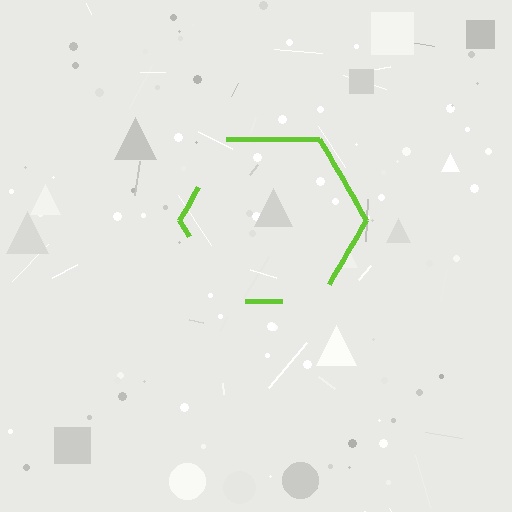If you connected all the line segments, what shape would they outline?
They would outline a hexagon.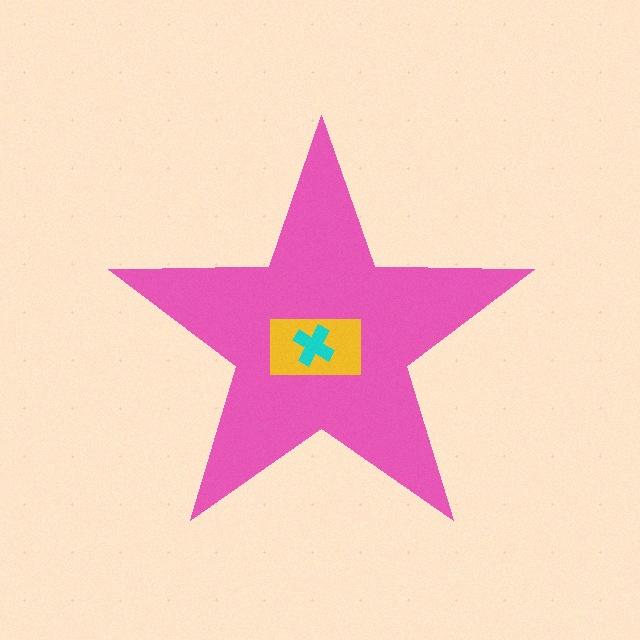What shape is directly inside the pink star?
The yellow rectangle.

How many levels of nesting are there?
3.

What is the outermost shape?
The pink star.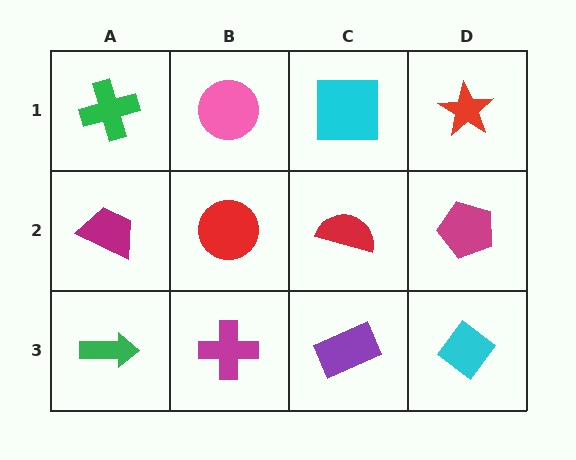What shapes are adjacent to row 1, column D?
A magenta pentagon (row 2, column D), a cyan square (row 1, column C).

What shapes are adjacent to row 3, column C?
A red semicircle (row 2, column C), a magenta cross (row 3, column B), a cyan diamond (row 3, column D).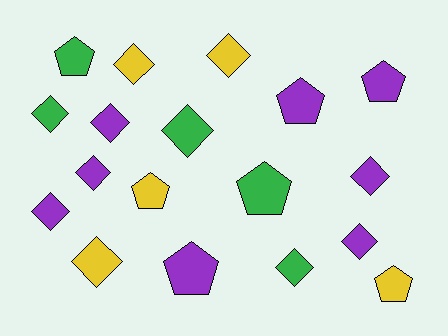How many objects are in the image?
There are 18 objects.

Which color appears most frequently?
Purple, with 8 objects.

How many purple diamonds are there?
There are 5 purple diamonds.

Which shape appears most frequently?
Diamond, with 11 objects.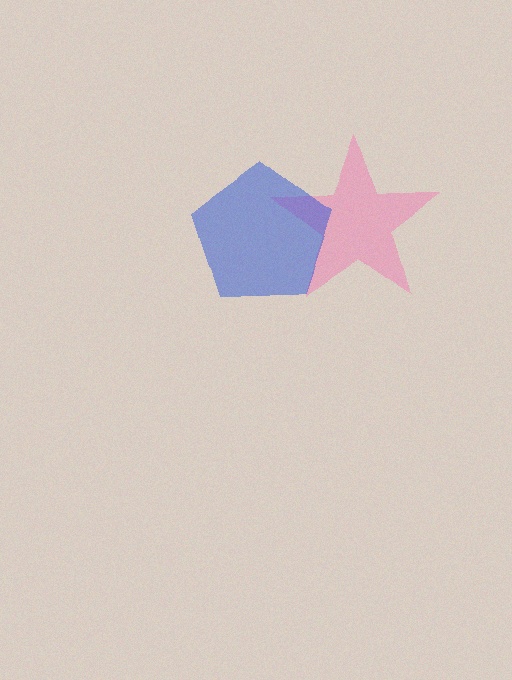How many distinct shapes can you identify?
There are 2 distinct shapes: a pink star, a blue pentagon.